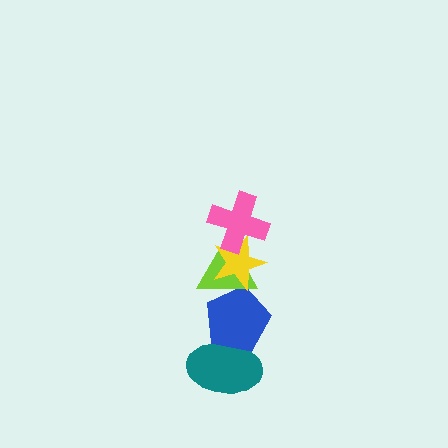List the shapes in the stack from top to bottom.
From top to bottom: the pink cross, the yellow star, the lime triangle, the blue pentagon, the teal ellipse.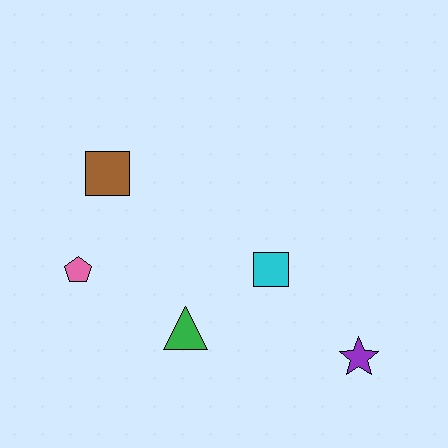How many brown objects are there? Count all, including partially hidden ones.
There is 1 brown object.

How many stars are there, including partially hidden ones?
There is 1 star.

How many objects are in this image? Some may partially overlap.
There are 5 objects.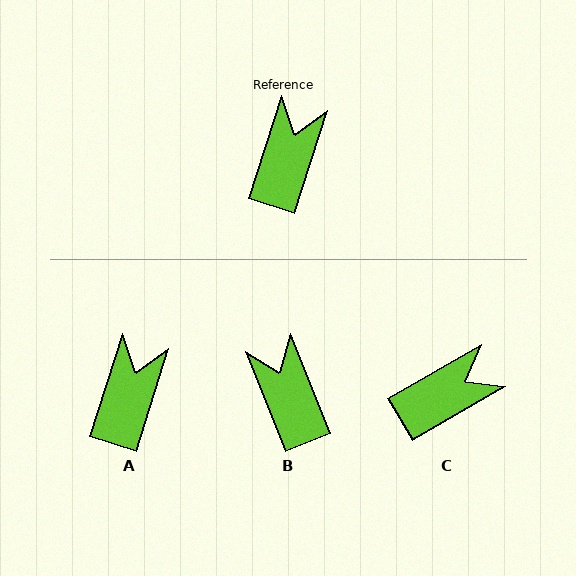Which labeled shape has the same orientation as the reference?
A.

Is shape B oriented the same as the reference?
No, it is off by about 40 degrees.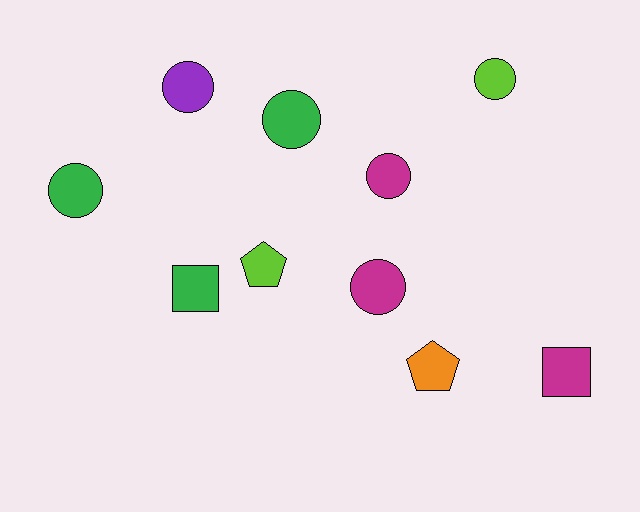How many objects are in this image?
There are 10 objects.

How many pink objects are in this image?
There are no pink objects.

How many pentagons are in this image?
There are 2 pentagons.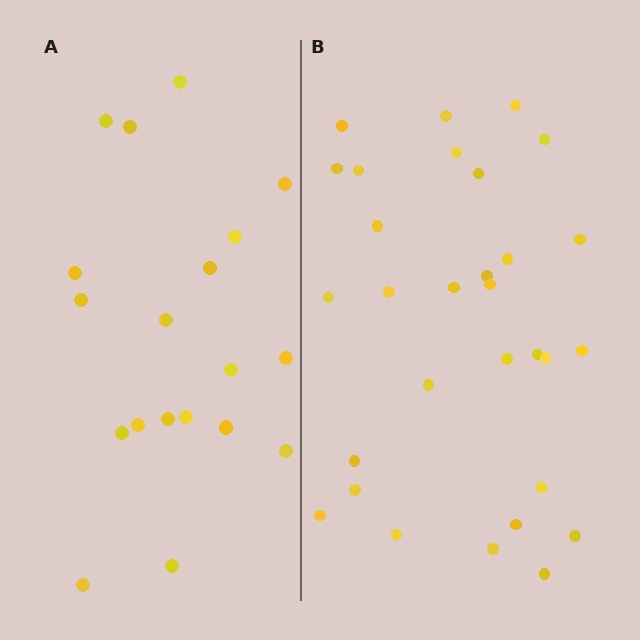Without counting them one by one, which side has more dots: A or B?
Region B (the right region) has more dots.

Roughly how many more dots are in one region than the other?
Region B has roughly 12 or so more dots than region A.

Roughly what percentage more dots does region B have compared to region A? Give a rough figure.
About 60% more.